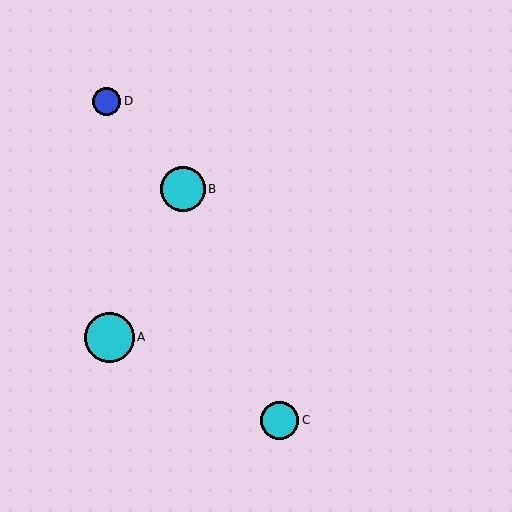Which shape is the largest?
The cyan circle (labeled A) is the largest.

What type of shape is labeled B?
Shape B is a cyan circle.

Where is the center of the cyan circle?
The center of the cyan circle is at (109, 337).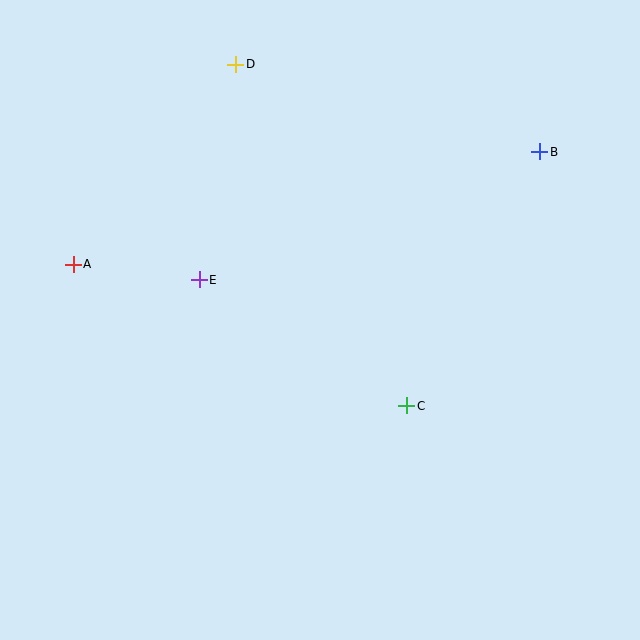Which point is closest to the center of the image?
Point C at (407, 406) is closest to the center.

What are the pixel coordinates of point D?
Point D is at (236, 64).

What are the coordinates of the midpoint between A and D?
The midpoint between A and D is at (154, 164).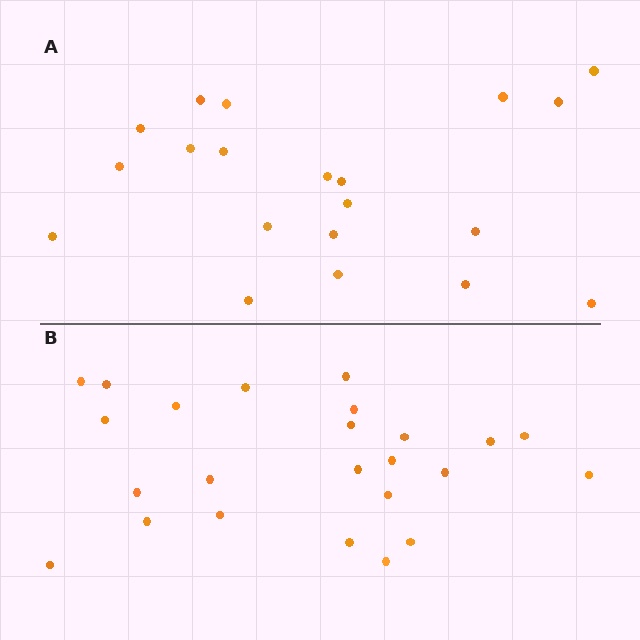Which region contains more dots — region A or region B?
Region B (the bottom region) has more dots.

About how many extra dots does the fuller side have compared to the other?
Region B has about 4 more dots than region A.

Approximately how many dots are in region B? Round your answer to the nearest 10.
About 20 dots. (The exact count is 24, which rounds to 20.)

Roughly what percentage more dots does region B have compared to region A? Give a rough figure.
About 20% more.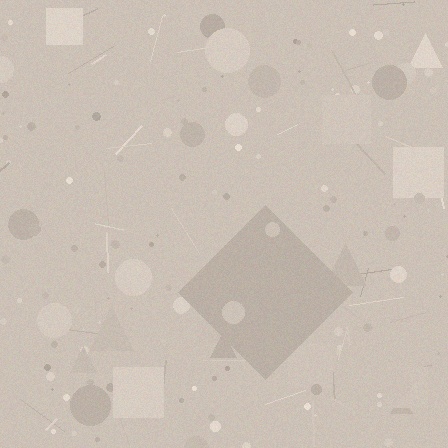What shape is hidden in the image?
A diamond is hidden in the image.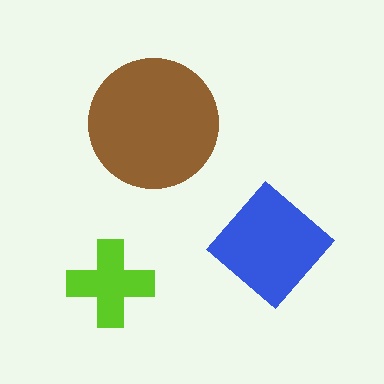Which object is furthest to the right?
The blue diamond is rightmost.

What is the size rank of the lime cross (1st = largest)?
3rd.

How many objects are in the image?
There are 3 objects in the image.